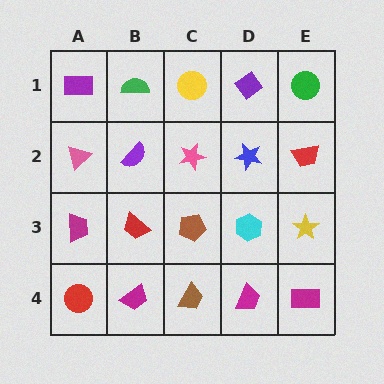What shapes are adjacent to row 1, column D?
A blue star (row 2, column D), a yellow circle (row 1, column C), a green circle (row 1, column E).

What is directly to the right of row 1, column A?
A green semicircle.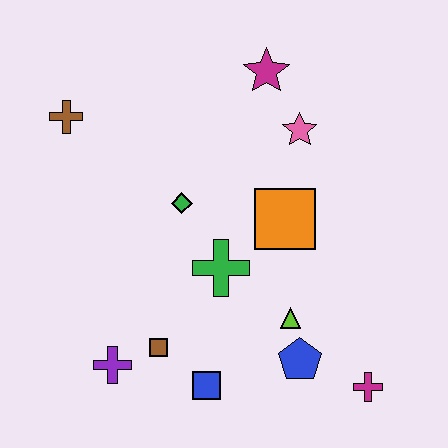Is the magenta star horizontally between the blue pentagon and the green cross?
Yes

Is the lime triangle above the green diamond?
No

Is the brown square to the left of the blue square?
Yes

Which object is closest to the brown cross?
The green diamond is closest to the brown cross.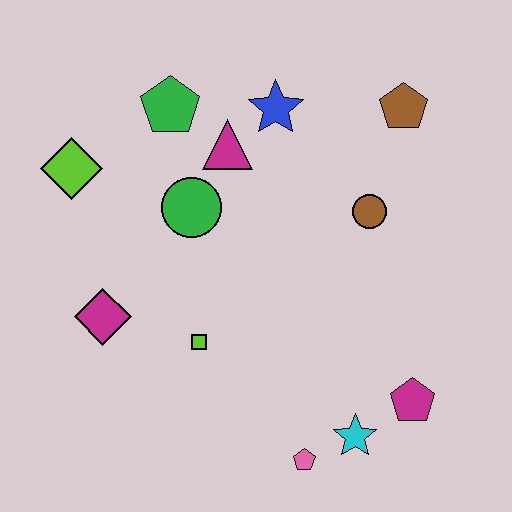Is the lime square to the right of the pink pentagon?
No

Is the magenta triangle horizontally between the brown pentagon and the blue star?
No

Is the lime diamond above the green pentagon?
No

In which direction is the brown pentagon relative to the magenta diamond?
The brown pentagon is to the right of the magenta diamond.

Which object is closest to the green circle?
The magenta triangle is closest to the green circle.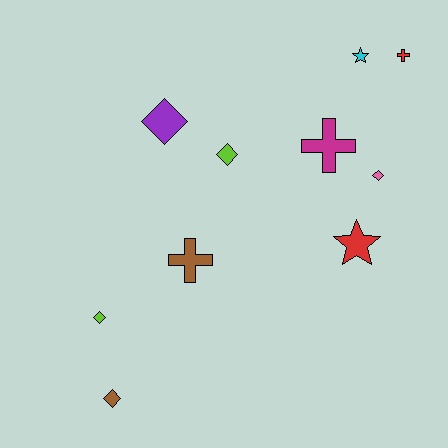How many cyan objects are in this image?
There is 1 cyan object.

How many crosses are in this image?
There are 3 crosses.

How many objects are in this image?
There are 10 objects.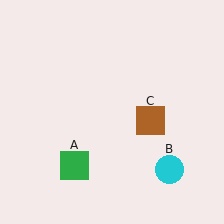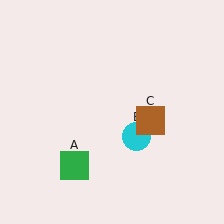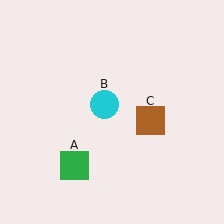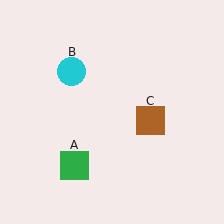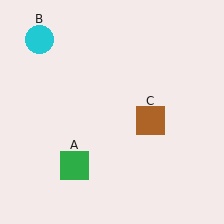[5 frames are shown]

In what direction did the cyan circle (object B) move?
The cyan circle (object B) moved up and to the left.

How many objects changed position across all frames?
1 object changed position: cyan circle (object B).